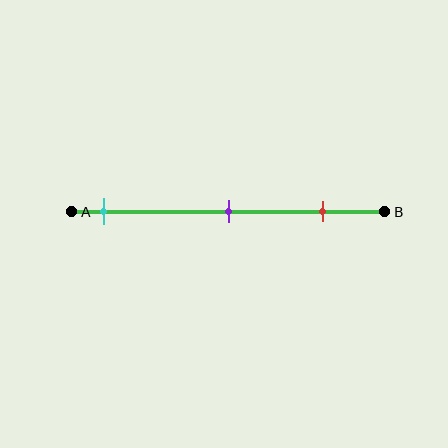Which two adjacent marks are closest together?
The purple and red marks are the closest adjacent pair.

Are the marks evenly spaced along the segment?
Yes, the marks are approximately evenly spaced.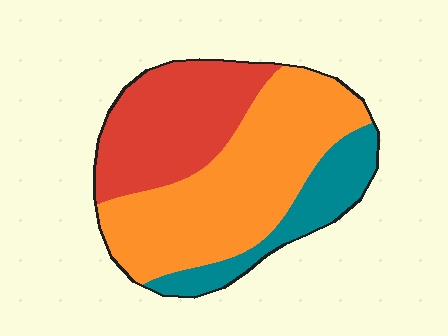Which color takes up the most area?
Orange, at roughly 50%.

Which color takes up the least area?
Teal, at roughly 20%.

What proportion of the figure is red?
Red covers about 30% of the figure.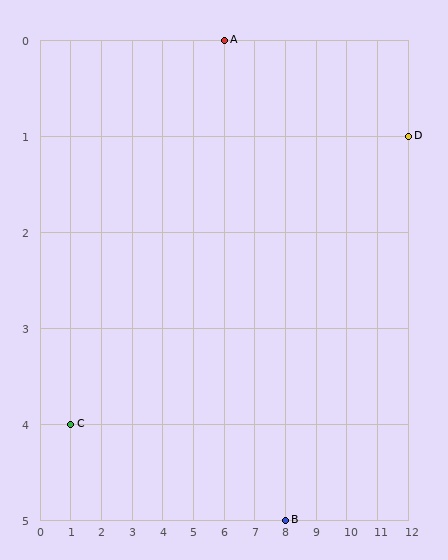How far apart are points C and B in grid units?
Points C and B are 7 columns and 1 row apart (about 7.1 grid units diagonally).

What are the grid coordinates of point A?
Point A is at grid coordinates (6, 0).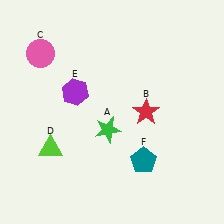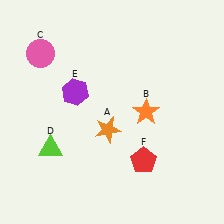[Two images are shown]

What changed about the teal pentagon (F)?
In Image 1, F is teal. In Image 2, it changed to red.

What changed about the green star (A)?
In Image 1, A is green. In Image 2, it changed to orange.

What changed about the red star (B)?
In Image 1, B is red. In Image 2, it changed to orange.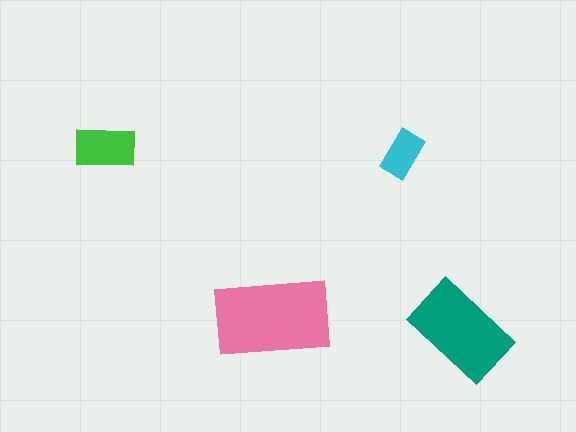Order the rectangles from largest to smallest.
the pink one, the teal one, the green one, the cyan one.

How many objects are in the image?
There are 4 objects in the image.